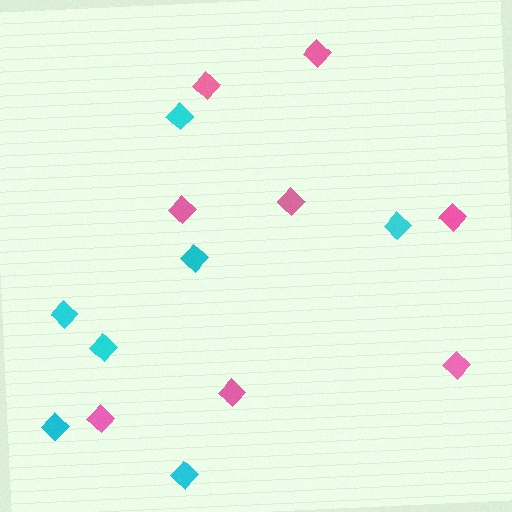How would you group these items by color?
There are 2 groups: one group of pink diamonds (8) and one group of cyan diamonds (7).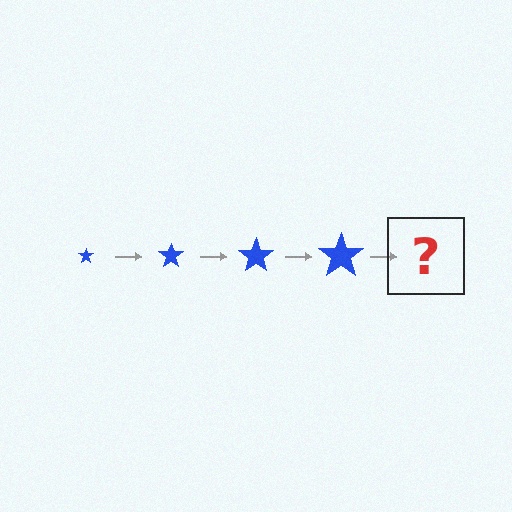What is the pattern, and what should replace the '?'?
The pattern is that the star gets progressively larger each step. The '?' should be a blue star, larger than the previous one.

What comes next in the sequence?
The next element should be a blue star, larger than the previous one.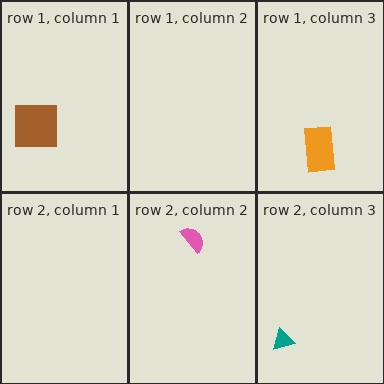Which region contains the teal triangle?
The row 2, column 3 region.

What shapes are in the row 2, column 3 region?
The teal triangle.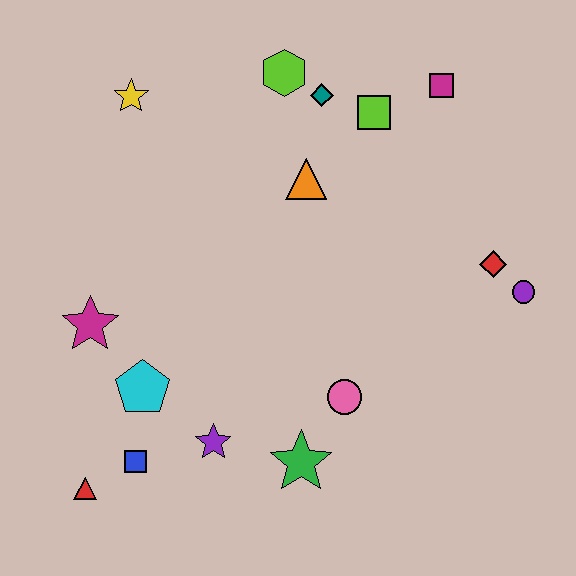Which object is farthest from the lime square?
The red triangle is farthest from the lime square.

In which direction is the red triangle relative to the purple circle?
The red triangle is to the left of the purple circle.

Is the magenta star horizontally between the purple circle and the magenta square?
No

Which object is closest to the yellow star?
The lime hexagon is closest to the yellow star.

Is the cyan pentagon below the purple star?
No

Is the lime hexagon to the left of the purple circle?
Yes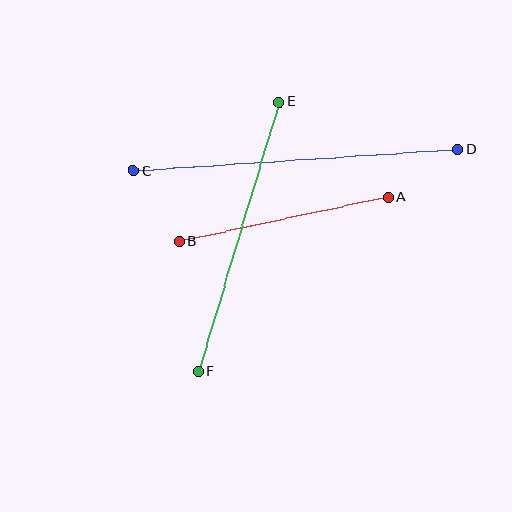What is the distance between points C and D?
The distance is approximately 325 pixels.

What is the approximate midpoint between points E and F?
The midpoint is at approximately (239, 236) pixels.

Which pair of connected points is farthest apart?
Points C and D are farthest apart.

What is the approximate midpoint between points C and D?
The midpoint is at approximately (295, 160) pixels.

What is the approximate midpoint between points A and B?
The midpoint is at approximately (284, 219) pixels.